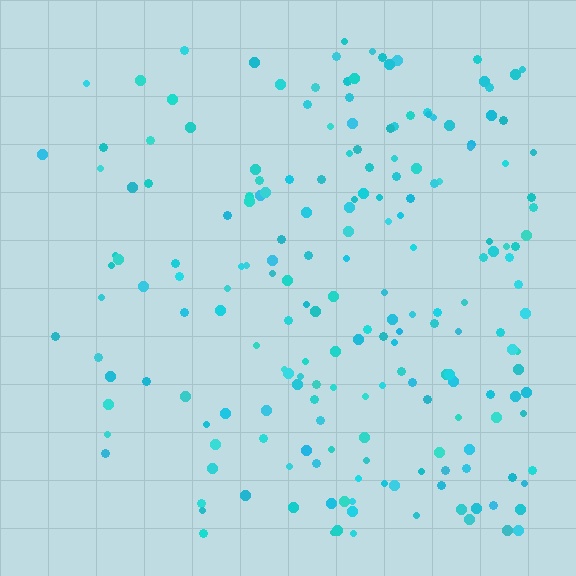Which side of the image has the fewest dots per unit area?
The left.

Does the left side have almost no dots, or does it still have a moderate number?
Still a moderate number, just noticeably fewer than the right.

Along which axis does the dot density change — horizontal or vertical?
Horizontal.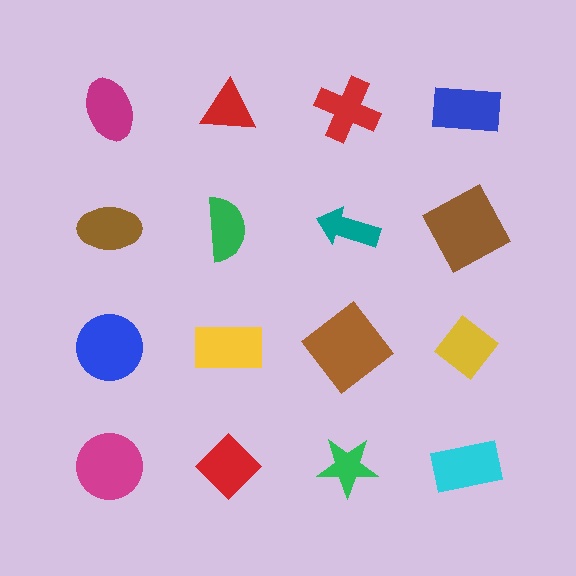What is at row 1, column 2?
A red triangle.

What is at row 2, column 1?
A brown ellipse.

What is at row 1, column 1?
A magenta ellipse.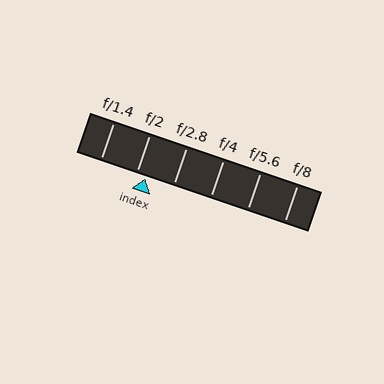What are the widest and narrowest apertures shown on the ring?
The widest aperture shown is f/1.4 and the narrowest is f/8.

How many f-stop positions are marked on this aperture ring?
There are 6 f-stop positions marked.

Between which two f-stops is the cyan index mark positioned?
The index mark is between f/2 and f/2.8.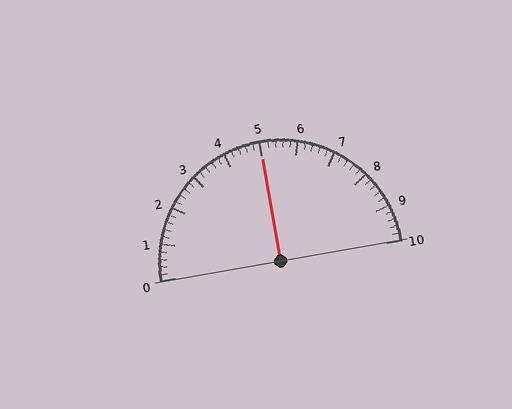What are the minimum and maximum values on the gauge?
The gauge ranges from 0 to 10.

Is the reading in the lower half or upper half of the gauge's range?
The reading is in the upper half of the range (0 to 10).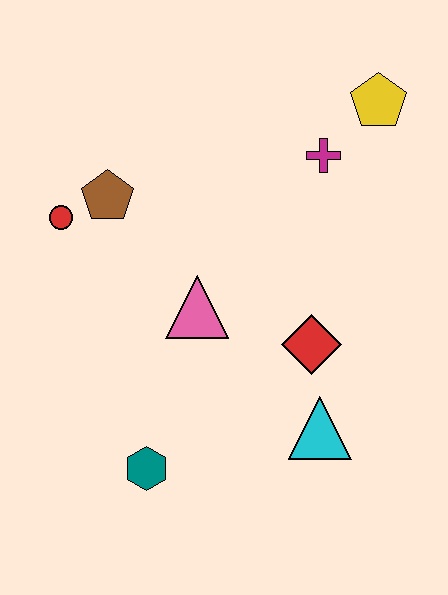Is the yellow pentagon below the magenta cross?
No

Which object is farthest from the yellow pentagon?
The teal hexagon is farthest from the yellow pentagon.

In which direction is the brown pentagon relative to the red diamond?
The brown pentagon is to the left of the red diamond.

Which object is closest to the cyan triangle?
The red diamond is closest to the cyan triangle.